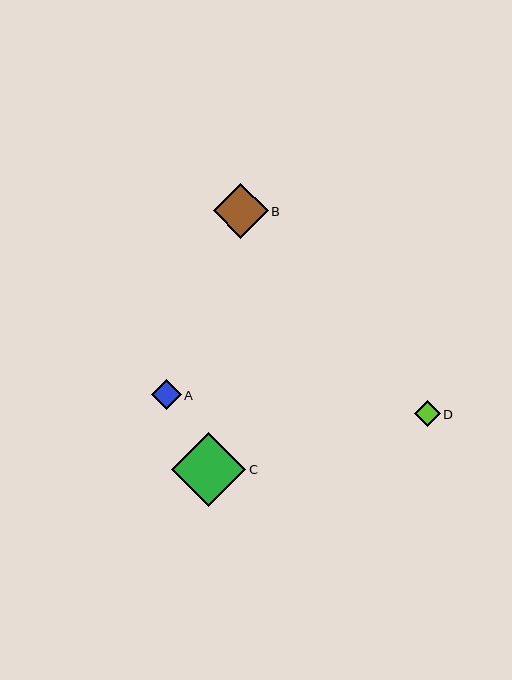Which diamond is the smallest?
Diamond D is the smallest with a size of approximately 26 pixels.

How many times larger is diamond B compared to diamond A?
Diamond B is approximately 1.8 times the size of diamond A.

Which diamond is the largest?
Diamond C is the largest with a size of approximately 74 pixels.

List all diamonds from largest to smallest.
From largest to smallest: C, B, A, D.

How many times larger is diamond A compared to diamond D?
Diamond A is approximately 1.2 times the size of diamond D.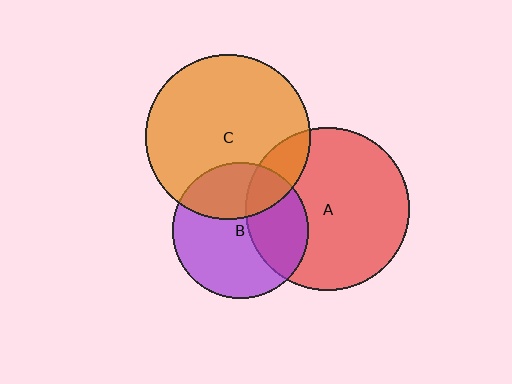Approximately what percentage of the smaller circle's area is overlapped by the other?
Approximately 35%.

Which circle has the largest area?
Circle C (orange).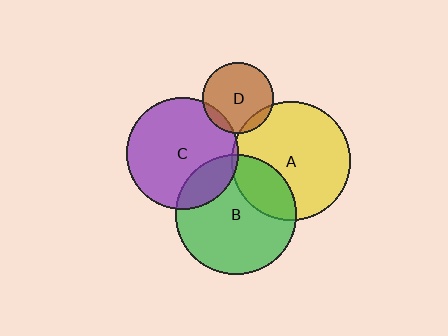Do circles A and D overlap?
Yes.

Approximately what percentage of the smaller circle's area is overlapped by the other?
Approximately 10%.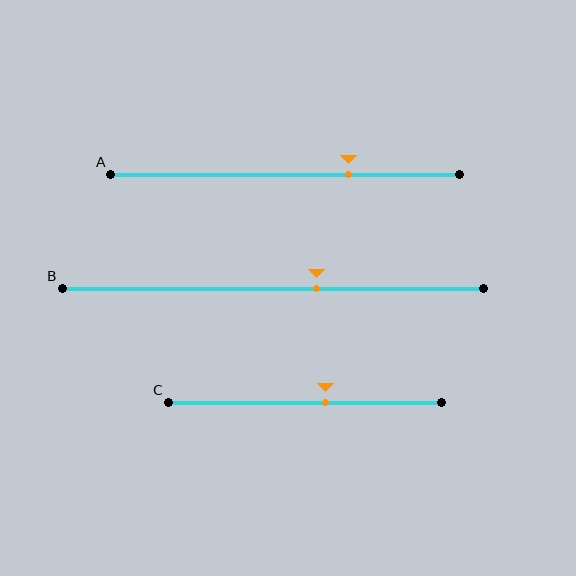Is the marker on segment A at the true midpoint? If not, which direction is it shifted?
No, the marker on segment A is shifted to the right by about 18% of the segment length.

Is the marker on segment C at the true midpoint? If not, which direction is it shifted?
No, the marker on segment C is shifted to the right by about 8% of the segment length.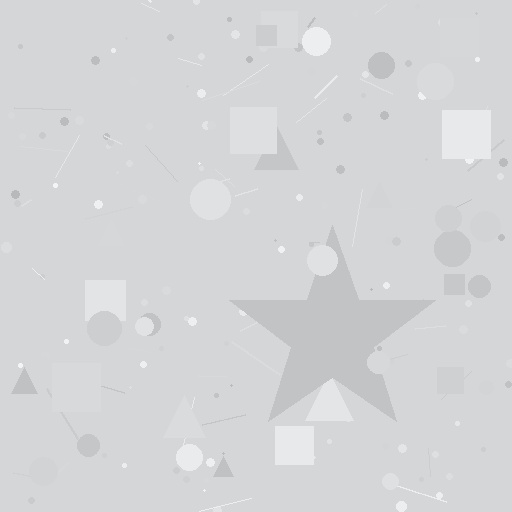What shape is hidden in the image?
A star is hidden in the image.